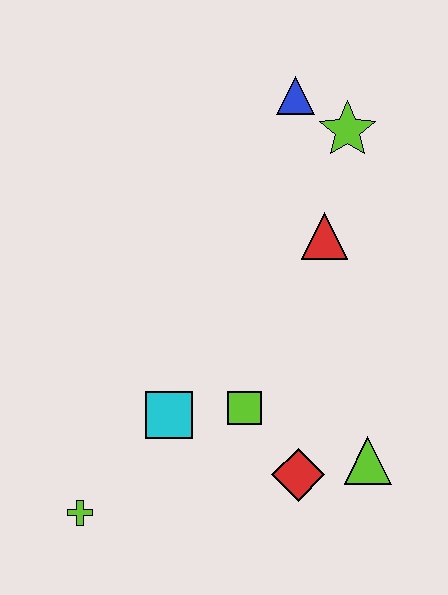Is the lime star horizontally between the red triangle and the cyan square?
No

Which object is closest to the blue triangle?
The lime star is closest to the blue triangle.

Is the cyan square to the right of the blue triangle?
No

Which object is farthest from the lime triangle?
The blue triangle is farthest from the lime triangle.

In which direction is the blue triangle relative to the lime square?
The blue triangle is above the lime square.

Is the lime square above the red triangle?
No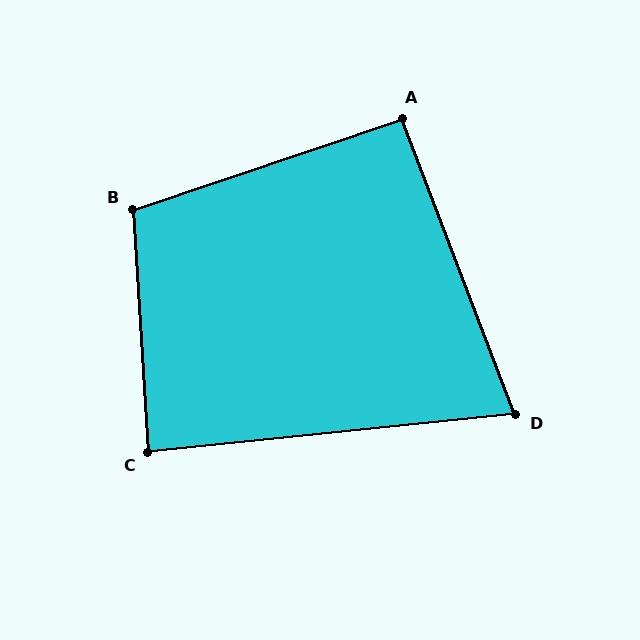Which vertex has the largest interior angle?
B, at approximately 105 degrees.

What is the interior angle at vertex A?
Approximately 92 degrees (approximately right).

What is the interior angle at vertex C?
Approximately 88 degrees (approximately right).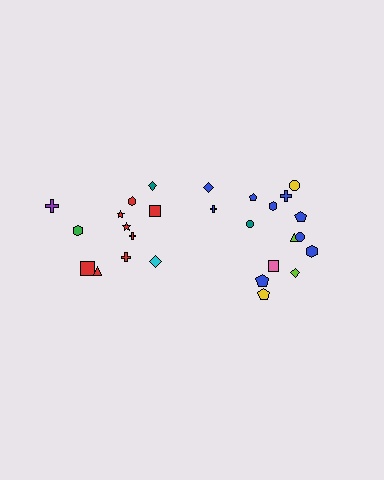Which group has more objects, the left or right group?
The right group.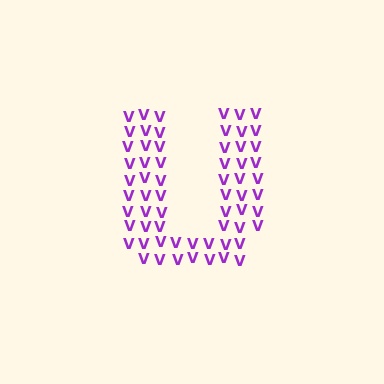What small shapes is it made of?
It is made of small letter V's.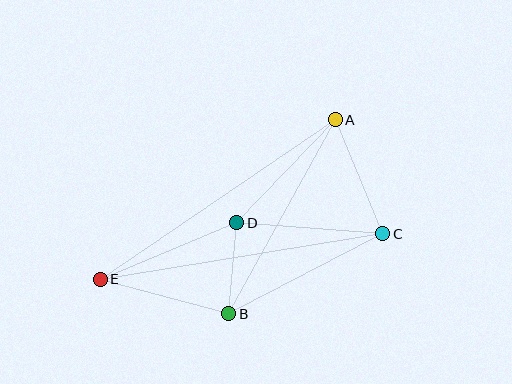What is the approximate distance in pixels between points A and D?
The distance between A and D is approximately 143 pixels.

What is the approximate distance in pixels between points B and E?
The distance between B and E is approximately 133 pixels.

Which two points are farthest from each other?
Points C and E are farthest from each other.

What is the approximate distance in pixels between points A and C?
The distance between A and C is approximately 124 pixels.